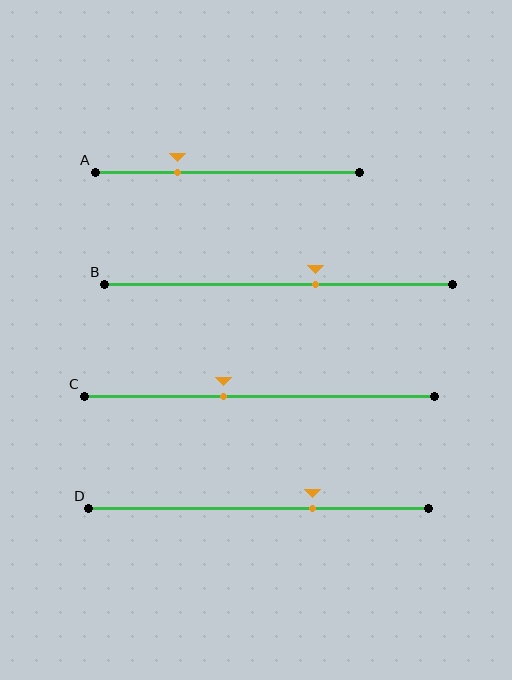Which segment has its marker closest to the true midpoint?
Segment C has its marker closest to the true midpoint.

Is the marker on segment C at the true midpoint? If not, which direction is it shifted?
No, the marker on segment C is shifted to the left by about 10% of the segment length.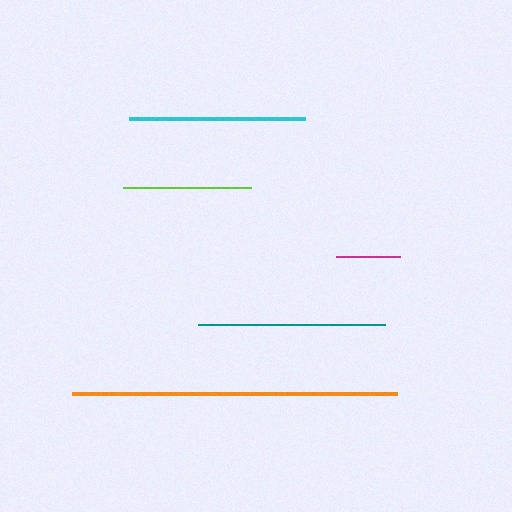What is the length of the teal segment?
The teal segment is approximately 187 pixels long.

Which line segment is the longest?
The orange line is the longest at approximately 324 pixels.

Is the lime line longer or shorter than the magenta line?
The lime line is longer than the magenta line.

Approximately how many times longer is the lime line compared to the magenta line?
The lime line is approximately 2.0 times the length of the magenta line.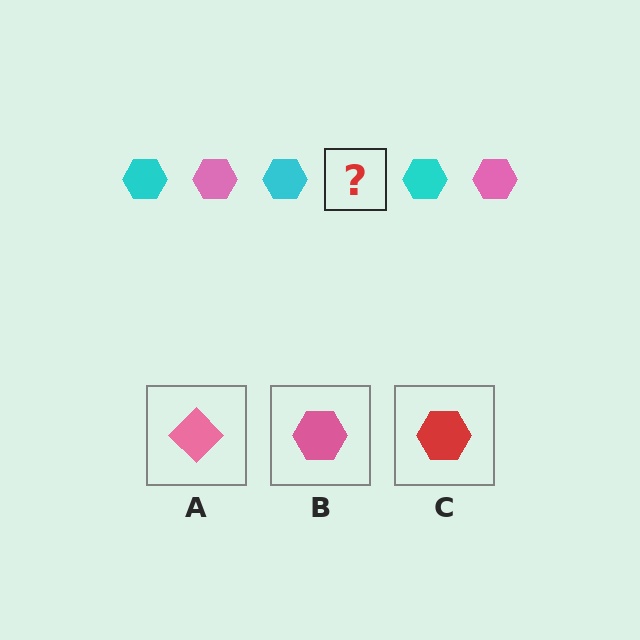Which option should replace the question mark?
Option B.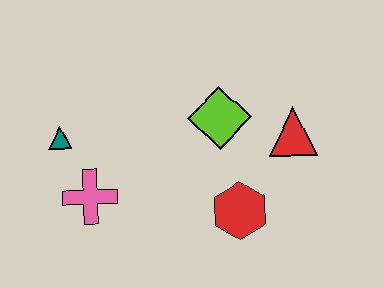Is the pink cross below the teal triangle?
Yes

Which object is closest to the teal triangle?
The pink cross is closest to the teal triangle.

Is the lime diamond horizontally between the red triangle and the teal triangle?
Yes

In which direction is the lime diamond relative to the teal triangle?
The lime diamond is to the right of the teal triangle.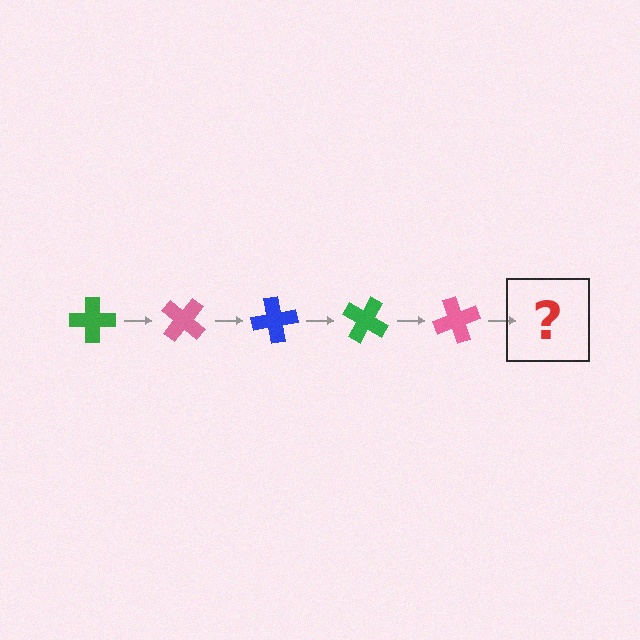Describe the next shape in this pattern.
It should be a blue cross, rotated 200 degrees from the start.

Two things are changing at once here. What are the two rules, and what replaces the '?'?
The two rules are that it rotates 40 degrees each step and the color cycles through green, pink, and blue. The '?' should be a blue cross, rotated 200 degrees from the start.